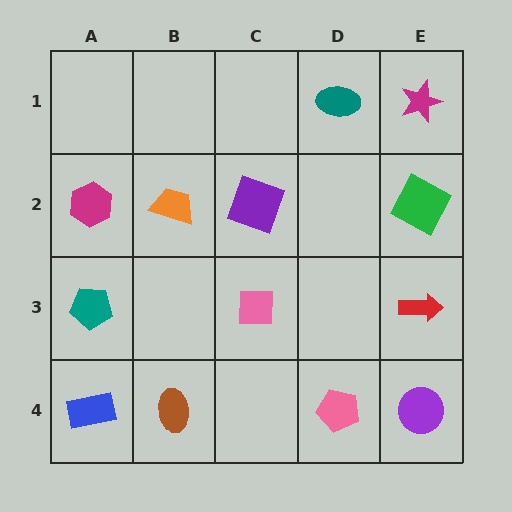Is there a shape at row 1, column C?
No, that cell is empty.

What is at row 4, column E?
A purple circle.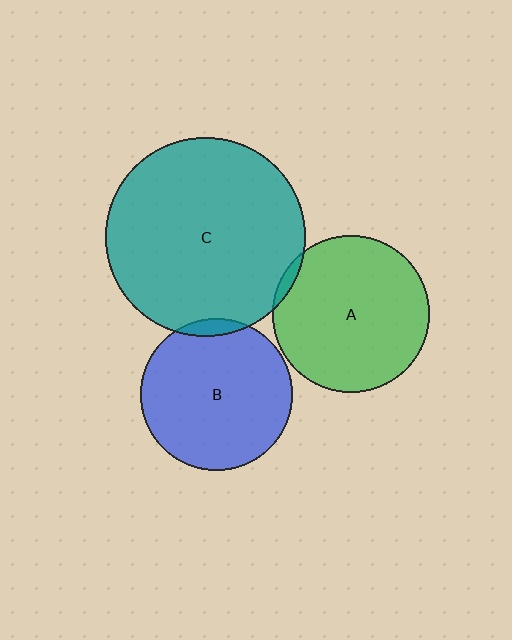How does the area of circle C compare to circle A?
Approximately 1.6 times.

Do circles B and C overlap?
Yes.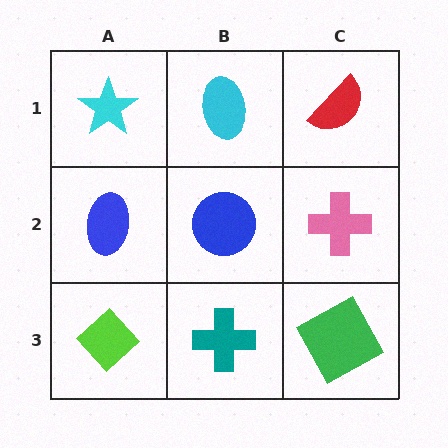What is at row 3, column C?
A green square.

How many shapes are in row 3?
3 shapes.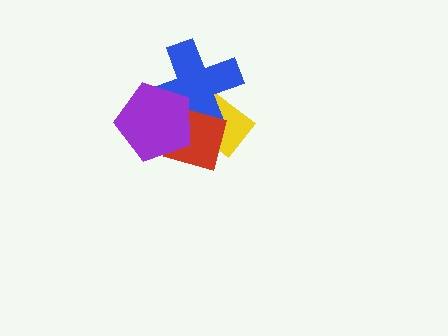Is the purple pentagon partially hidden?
No, no other shape covers it.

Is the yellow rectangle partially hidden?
Yes, it is partially covered by another shape.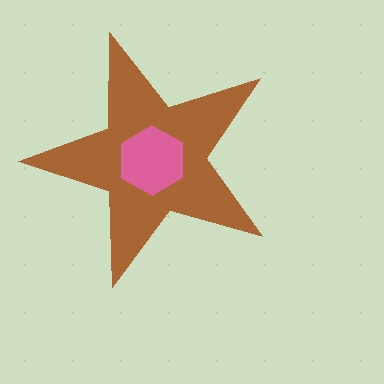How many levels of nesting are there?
2.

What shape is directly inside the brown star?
The pink hexagon.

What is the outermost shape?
The brown star.